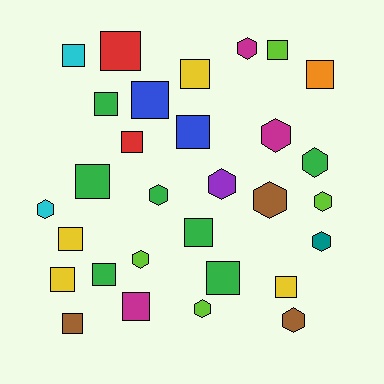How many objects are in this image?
There are 30 objects.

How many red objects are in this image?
There are 2 red objects.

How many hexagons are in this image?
There are 12 hexagons.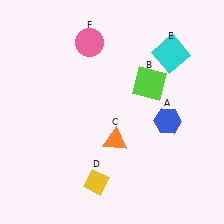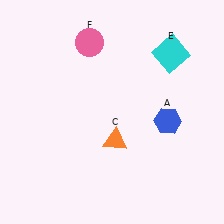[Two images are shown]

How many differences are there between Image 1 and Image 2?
There are 2 differences between the two images.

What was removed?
The yellow diamond (D), the lime square (B) were removed in Image 2.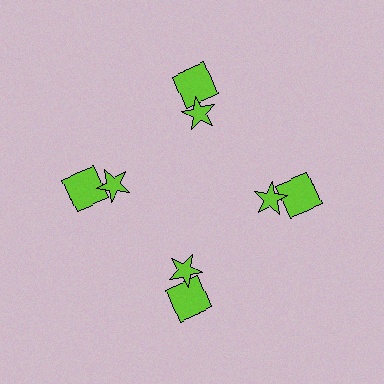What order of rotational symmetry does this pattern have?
This pattern has 4-fold rotational symmetry.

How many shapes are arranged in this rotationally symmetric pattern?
There are 8 shapes, arranged in 4 groups of 2.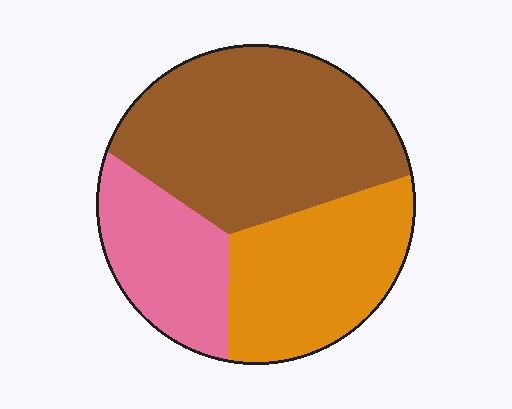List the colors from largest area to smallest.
From largest to smallest: brown, orange, pink.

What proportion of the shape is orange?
Orange takes up between a quarter and a half of the shape.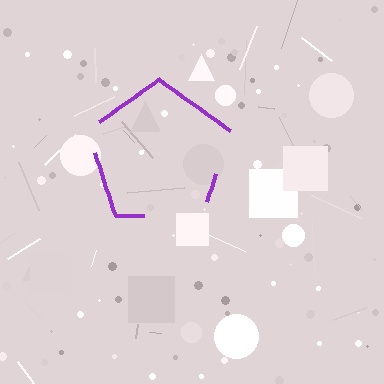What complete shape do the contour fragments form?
The contour fragments form a pentagon.